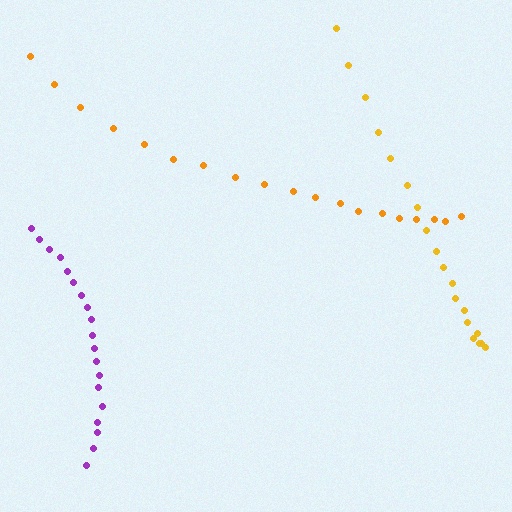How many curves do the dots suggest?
There are 3 distinct paths.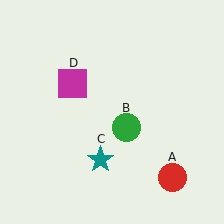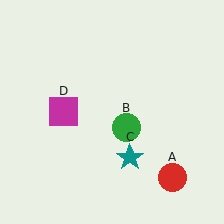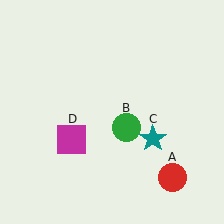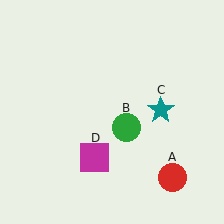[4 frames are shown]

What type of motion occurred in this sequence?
The teal star (object C), magenta square (object D) rotated counterclockwise around the center of the scene.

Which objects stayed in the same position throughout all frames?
Red circle (object A) and green circle (object B) remained stationary.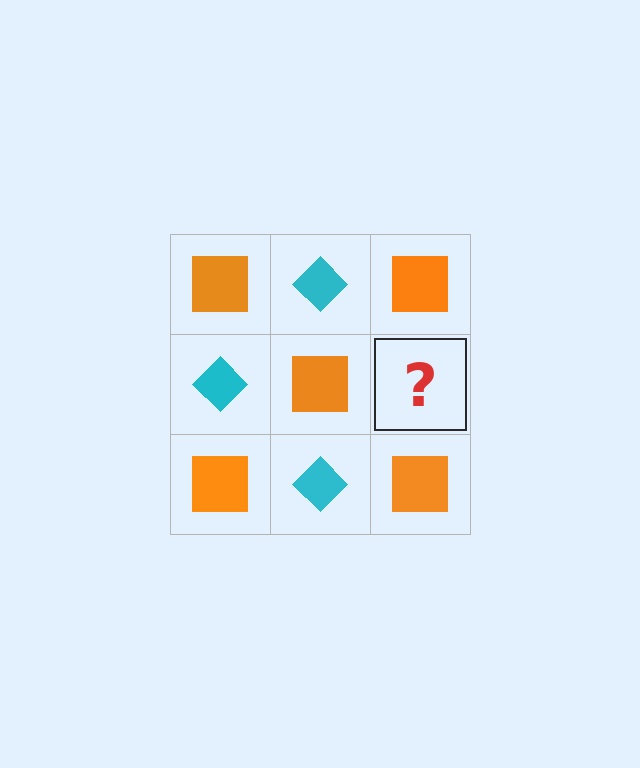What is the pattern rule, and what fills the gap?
The rule is that it alternates orange square and cyan diamond in a checkerboard pattern. The gap should be filled with a cyan diamond.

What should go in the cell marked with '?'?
The missing cell should contain a cyan diamond.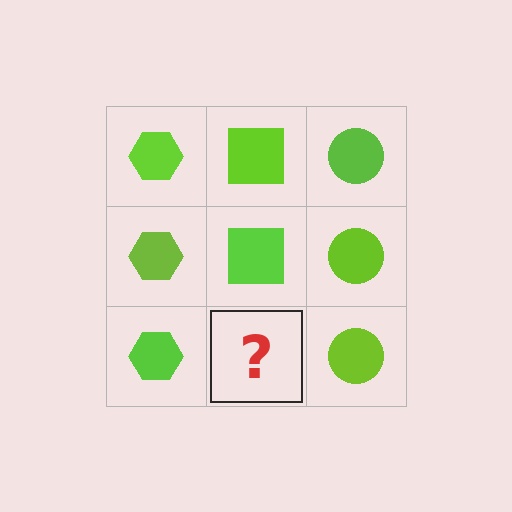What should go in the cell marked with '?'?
The missing cell should contain a lime square.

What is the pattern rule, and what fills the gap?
The rule is that each column has a consistent shape. The gap should be filled with a lime square.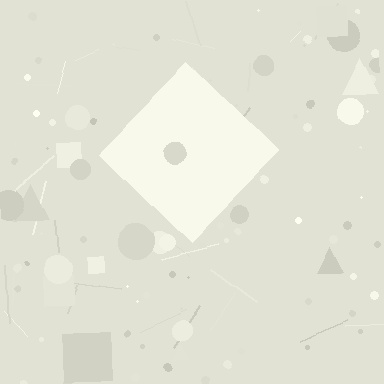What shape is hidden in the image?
A diamond is hidden in the image.